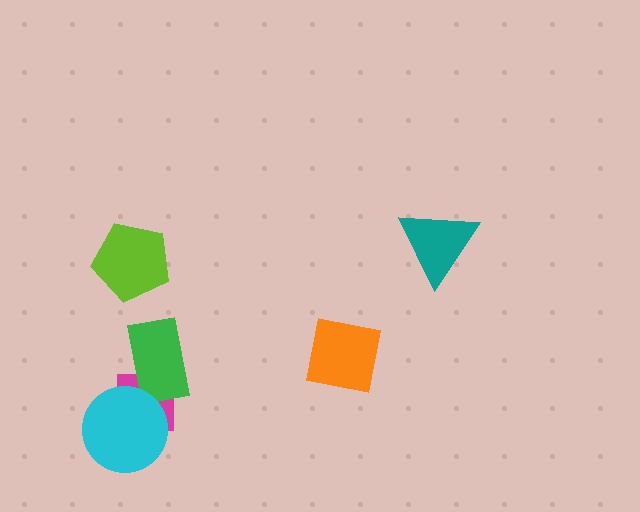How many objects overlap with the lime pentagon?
0 objects overlap with the lime pentagon.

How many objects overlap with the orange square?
0 objects overlap with the orange square.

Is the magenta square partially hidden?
Yes, it is partially covered by another shape.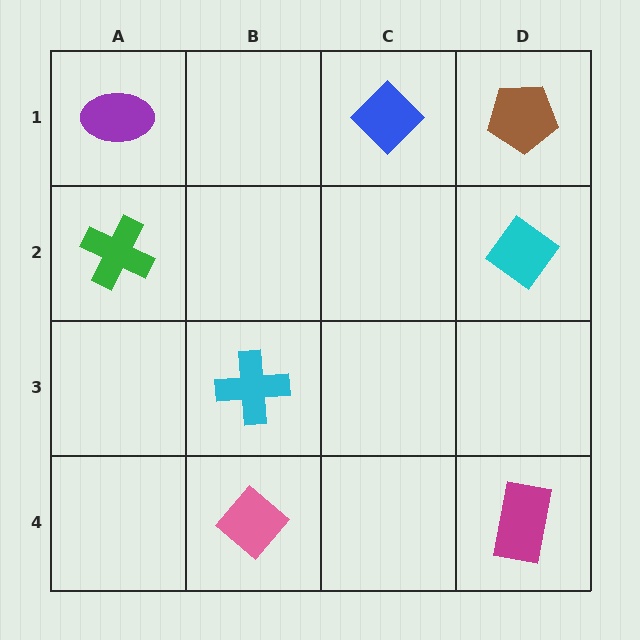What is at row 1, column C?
A blue diamond.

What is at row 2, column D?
A cyan diamond.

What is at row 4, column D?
A magenta rectangle.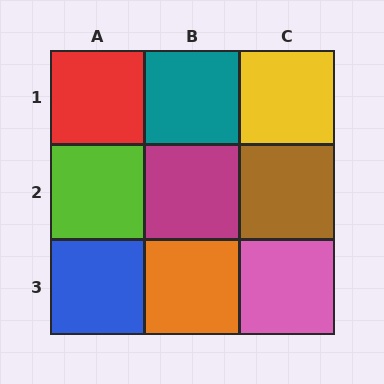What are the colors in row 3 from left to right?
Blue, orange, pink.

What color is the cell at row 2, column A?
Lime.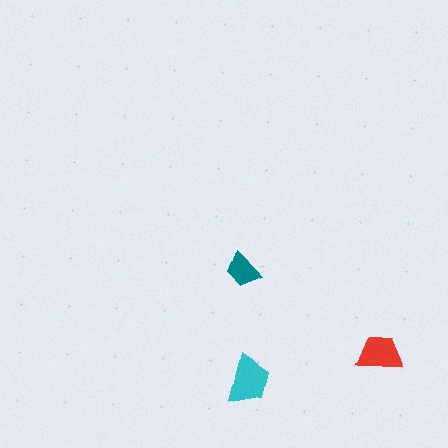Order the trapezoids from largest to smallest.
the cyan one, the red one, the teal one.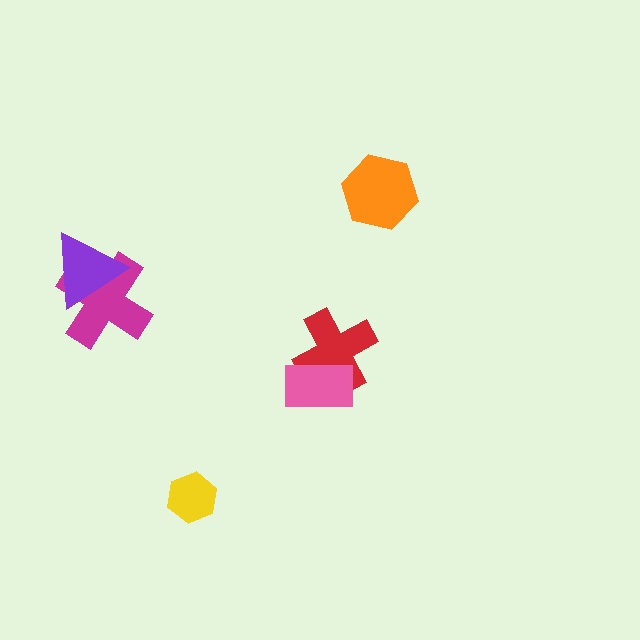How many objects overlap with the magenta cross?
1 object overlaps with the magenta cross.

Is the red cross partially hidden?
Yes, it is partially covered by another shape.